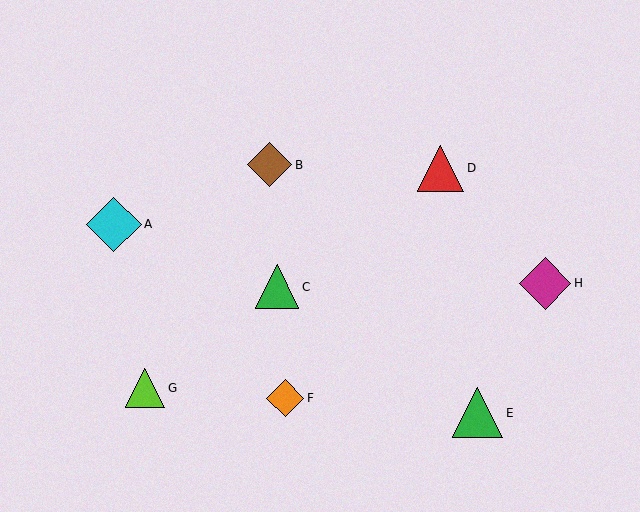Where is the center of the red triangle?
The center of the red triangle is at (441, 168).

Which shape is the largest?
The cyan diamond (labeled A) is the largest.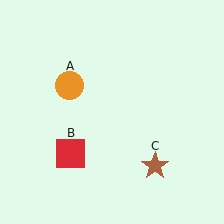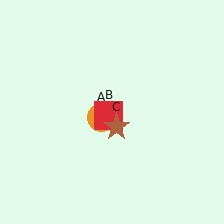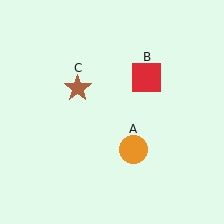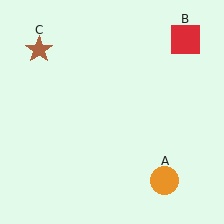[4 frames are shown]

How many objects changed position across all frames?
3 objects changed position: orange circle (object A), red square (object B), brown star (object C).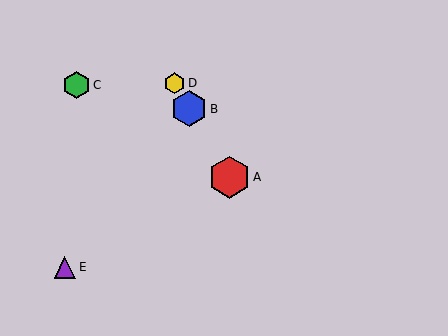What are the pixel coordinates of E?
Object E is at (65, 267).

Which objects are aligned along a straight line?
Objects A, B, D are aligned along a straight line.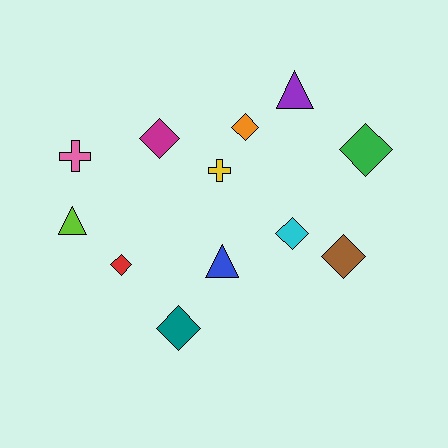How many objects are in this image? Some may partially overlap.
There are 12 objects.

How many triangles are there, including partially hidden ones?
There are 3 triangles.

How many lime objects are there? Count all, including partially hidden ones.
There is 1 lime object.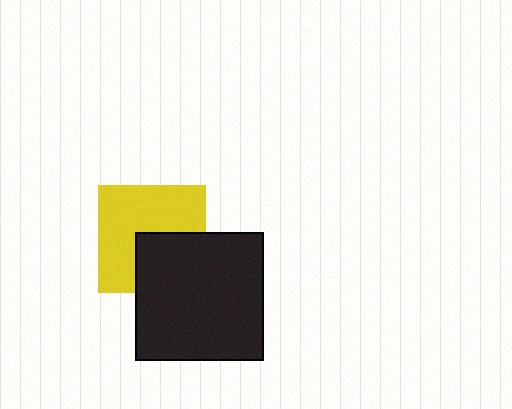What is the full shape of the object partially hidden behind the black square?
The partially hidden object is a yellow square.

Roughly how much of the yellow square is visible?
About half of it is visible (roughly 63%).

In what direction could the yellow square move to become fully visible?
The yellow square could move toward the upper-left. That would shift it out from behind the black square entirely.